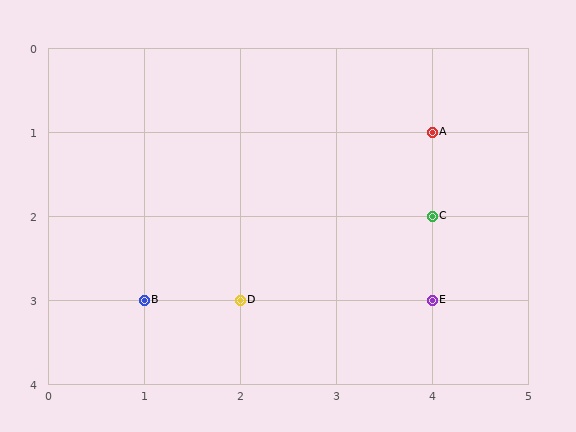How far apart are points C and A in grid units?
Points C and A are 1 row apart.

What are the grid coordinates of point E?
Point E is at grid coordinates (4, 3).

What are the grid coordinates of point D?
Point D is at grid coordinates (2, 3).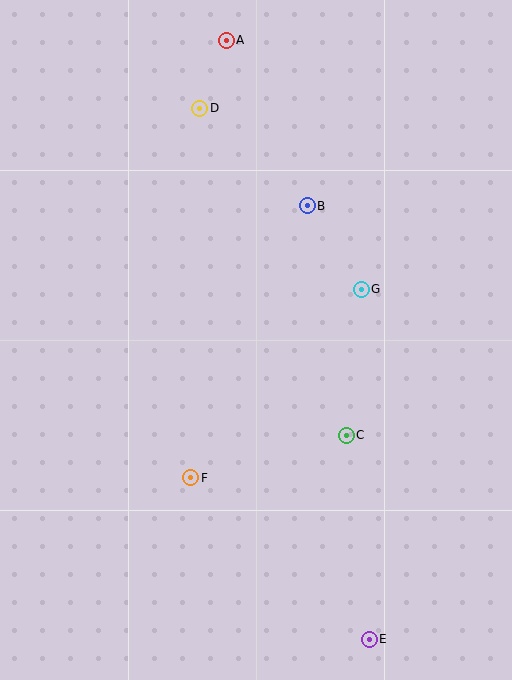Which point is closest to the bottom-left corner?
Point F is closest to the bottom-left corner.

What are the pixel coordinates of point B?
Point B is at (307, 206).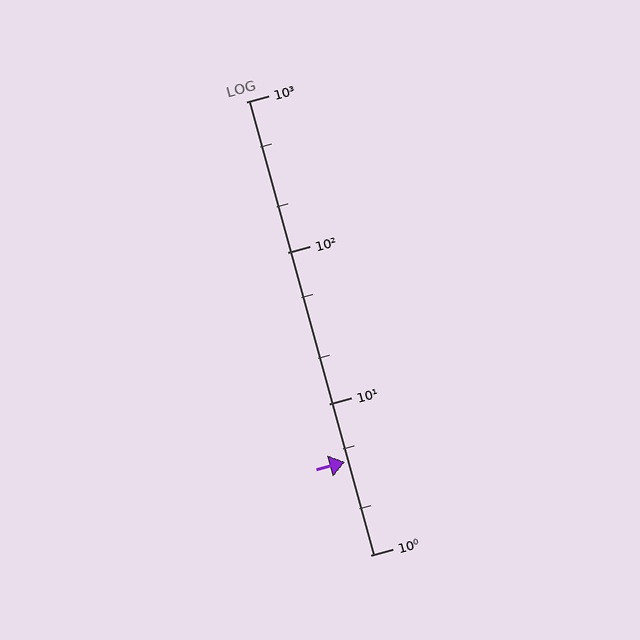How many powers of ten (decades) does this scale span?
The scale spans 3 decades, from 1 to 1000.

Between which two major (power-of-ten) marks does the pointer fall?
The pointer is between 1 and 10.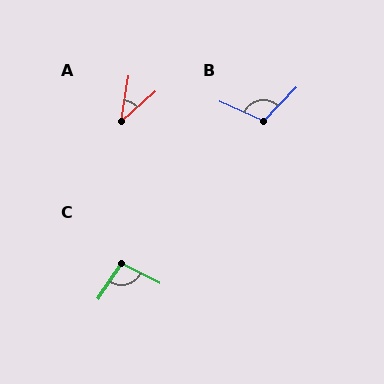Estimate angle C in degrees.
Approximately 97 degrees.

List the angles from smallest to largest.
A (39°), C (97°), B (109°).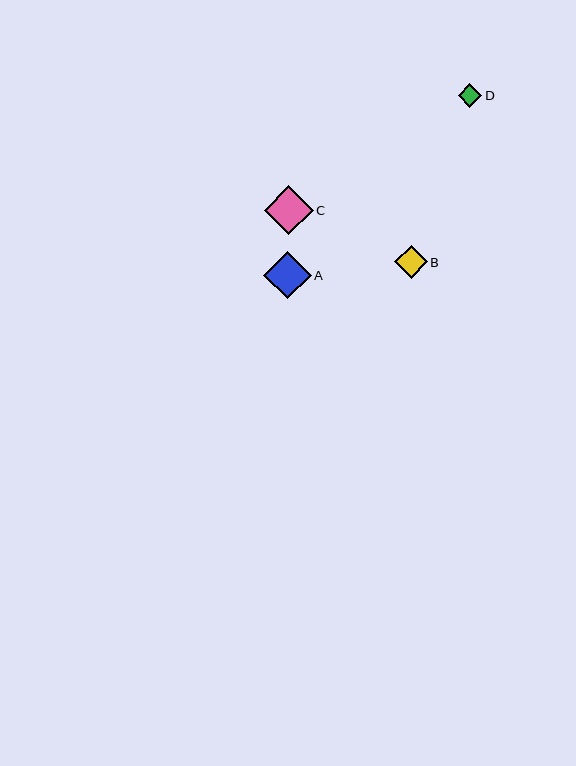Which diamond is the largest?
Diamond C is the largest with a size of approximately 49 pixels.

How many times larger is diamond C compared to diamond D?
Diamond C is approximately 2.0 times the size of diamond D.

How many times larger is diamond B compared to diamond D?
Diamond B is approximately 1.4 times the size of diamond D.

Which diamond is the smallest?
Diamond D is the smallest with a size of approximately 24 pixels.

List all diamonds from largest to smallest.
From largest to smallest: C, A, B, D.